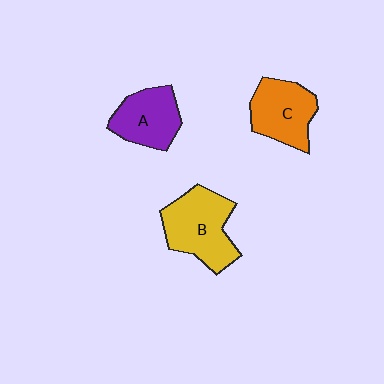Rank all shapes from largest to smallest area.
From largest to smallest: B (yellow), C (orange), A (purple).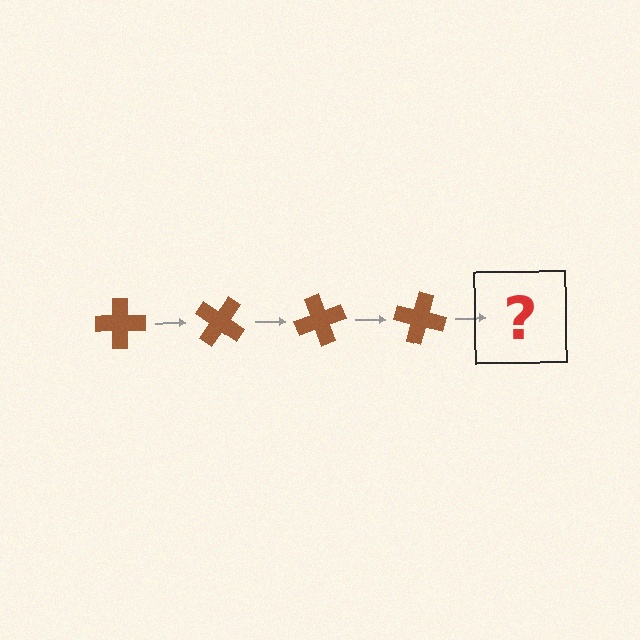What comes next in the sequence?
The next element should be a brown cross rotated 140 degrees.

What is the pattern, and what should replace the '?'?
The pattern is that the cross rotates 35 degrees each step. The '?' should be a brown cross rotated 140 degrees.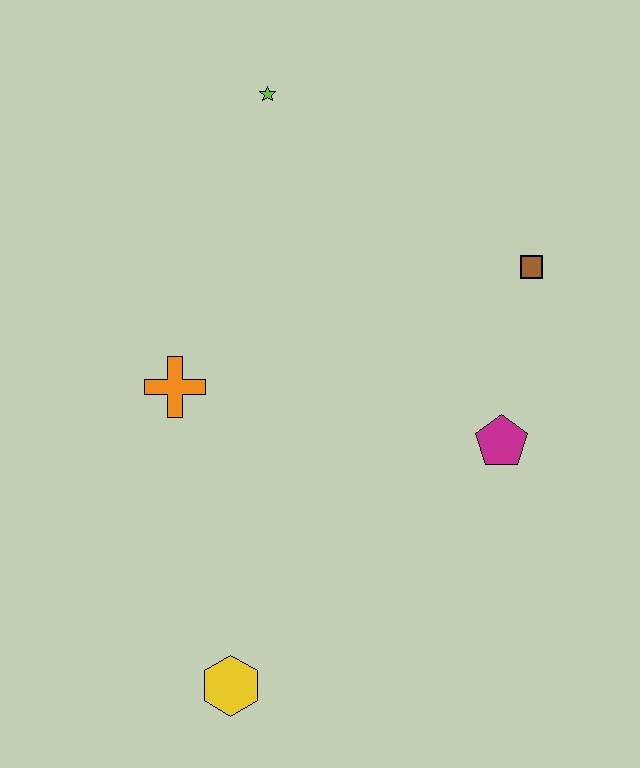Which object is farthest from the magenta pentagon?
The lime star is farthest from the magenta pentagon.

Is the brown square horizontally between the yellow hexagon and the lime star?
No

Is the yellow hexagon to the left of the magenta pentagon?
Yes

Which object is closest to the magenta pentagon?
The brown square is closest to the magenta pentagon.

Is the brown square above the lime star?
No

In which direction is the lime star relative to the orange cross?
The lime star is above the orange cross.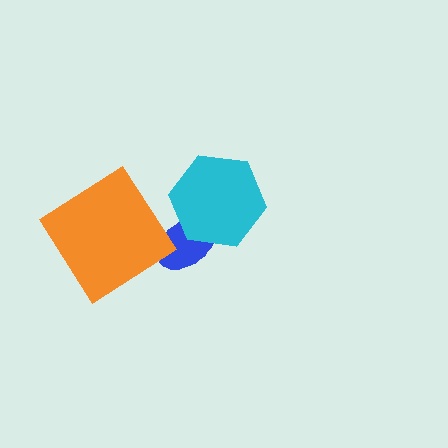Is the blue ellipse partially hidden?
Yes, it is partially covered by another shape.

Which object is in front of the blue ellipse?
The cyan hexagon is in front of the blue ellipse.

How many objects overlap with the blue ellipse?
1 object overlaps with the blue ellipse.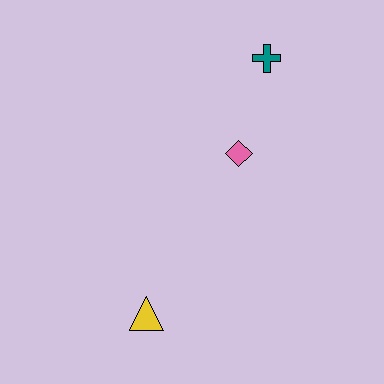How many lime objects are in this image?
There are no lime objects.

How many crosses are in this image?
There is 1 cross.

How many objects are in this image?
There are 3 objects.